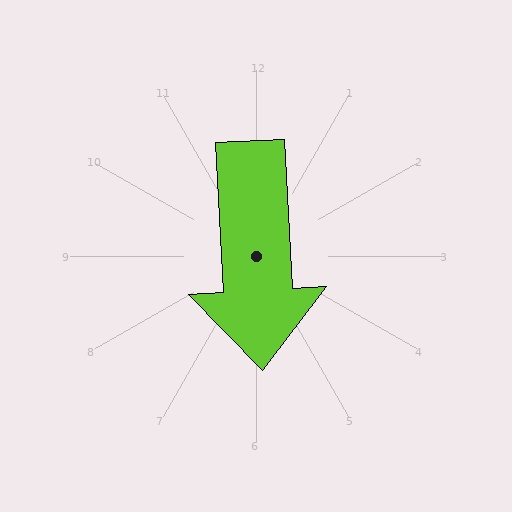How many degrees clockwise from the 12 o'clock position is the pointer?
Approximately 177 degrees.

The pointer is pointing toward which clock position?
Roughly 6 o'clock.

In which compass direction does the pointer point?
South.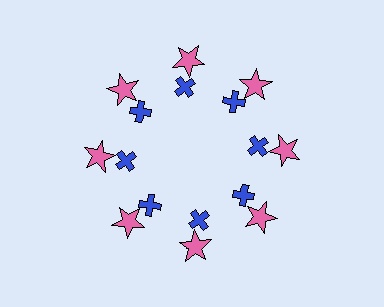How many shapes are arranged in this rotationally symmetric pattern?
There are 16 shapes, arranged in 8 groups of 2.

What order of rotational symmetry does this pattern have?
This pattern has 8-fold rotational symmetry.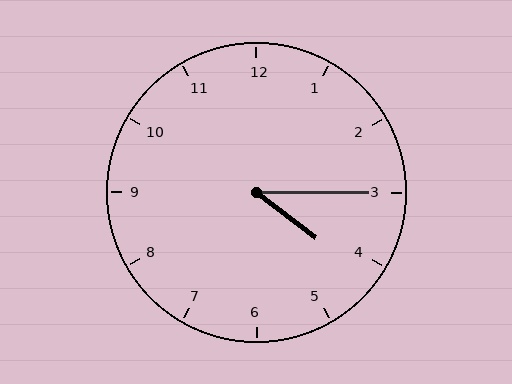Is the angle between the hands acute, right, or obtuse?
It is acute.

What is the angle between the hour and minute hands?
Approximately 38 degrees.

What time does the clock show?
4:15.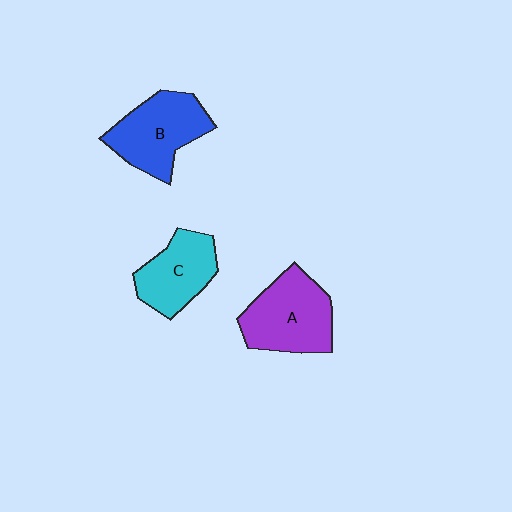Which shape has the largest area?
Shape A (purple).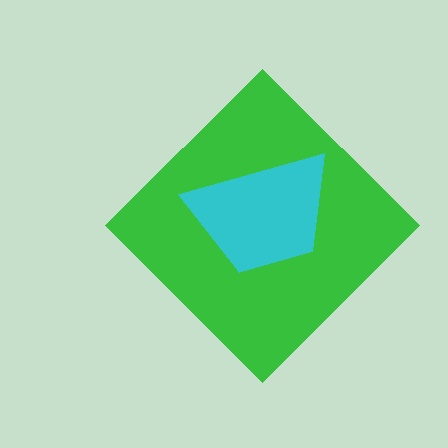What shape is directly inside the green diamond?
The cyan trapezoid.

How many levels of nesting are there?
2.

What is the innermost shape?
The cyan trapezoid.